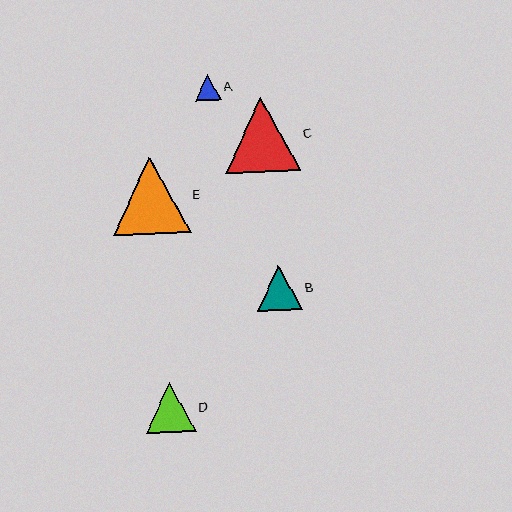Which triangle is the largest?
Triangle E is the largest with a size of approximately 77 pixels.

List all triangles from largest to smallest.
From largest to smallest: E, C, D, B, A.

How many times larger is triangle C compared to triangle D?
Triangle C is approximately 1.5 times the size of triangle D.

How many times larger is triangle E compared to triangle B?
Triangle E is approximately 1.7 times the size of triangle B.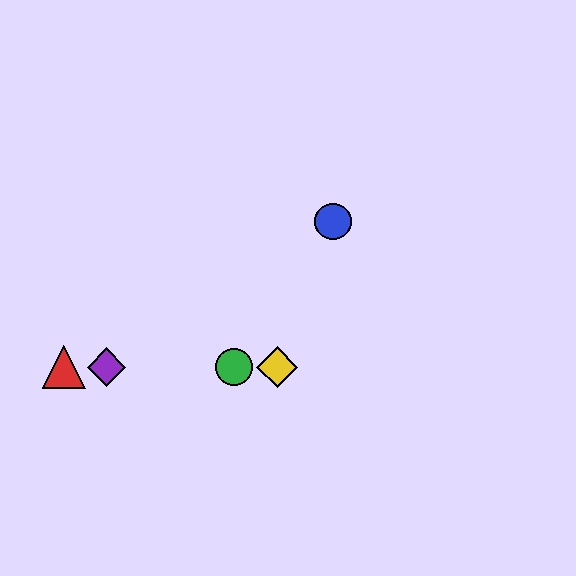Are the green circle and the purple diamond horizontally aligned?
Yes, both are at y≈367.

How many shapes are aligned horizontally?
4 shapes (the red triangle, the green circle, the yellow diamond, the purple diamond) are aligned horizontally.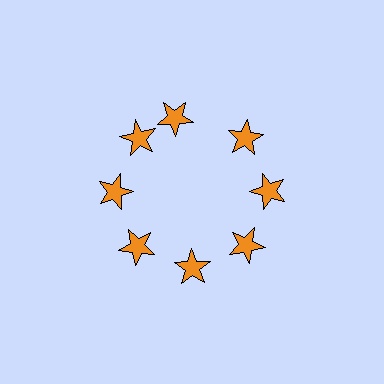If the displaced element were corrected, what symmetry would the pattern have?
It would have 8-fold rotational symmetry — the pattern would map onto itself every 45 degrees.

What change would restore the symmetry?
The symmetry would be restored by rotating it back into even spacing with its neighbors so that all 8 stars sit at equal angles and equal distance from the center.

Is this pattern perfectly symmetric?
No. The 8 orange stars are arranged in a ring, but one element near the 12 o'clock position is rotated out of alignment along the ring, breaking the 8-fold rotational symmetry.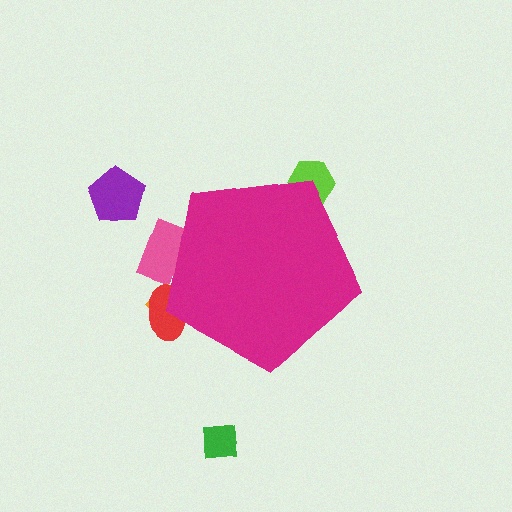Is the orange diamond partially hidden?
Yes, the orange diamond is partially hidden behind the magenta pentagon.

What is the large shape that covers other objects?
A magenta pentagon.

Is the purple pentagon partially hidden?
No, the purple pentagon is fully visible.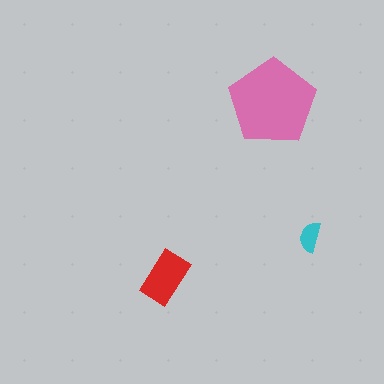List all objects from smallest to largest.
The cyan semicircle, the red rectangle, the pink pentagon.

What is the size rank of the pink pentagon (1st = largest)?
1st.